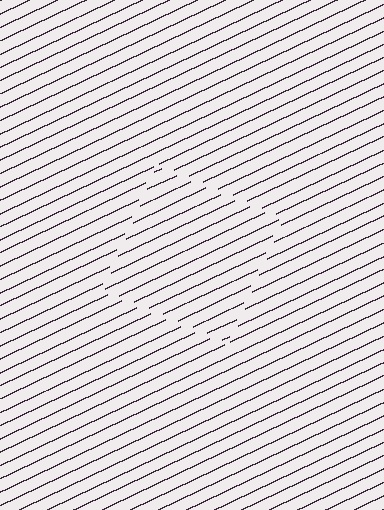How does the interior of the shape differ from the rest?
The interior of the shape contains the same grating, shifted by half a period — the contour is defined by the phase discontinuity where line-ends from the inner and outer gratings abut.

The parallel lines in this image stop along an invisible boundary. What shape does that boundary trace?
An illusory square. The interior of the shape contains the same grating, shifted by half a period — the contour is defined by the phase discontinuity where line-ends from the inner and outer gratings abut.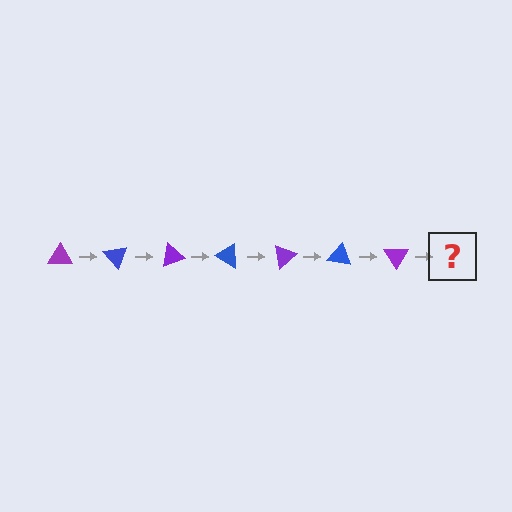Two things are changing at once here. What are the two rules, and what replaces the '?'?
The two rules are that it rotates 50 degrees each step and the color cycles through purple and blue. The '?' should be a blue triangle, rotated 350 degrees from the start.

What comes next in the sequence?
The next element should be a blue triangle, rotated 350 degrees from the start.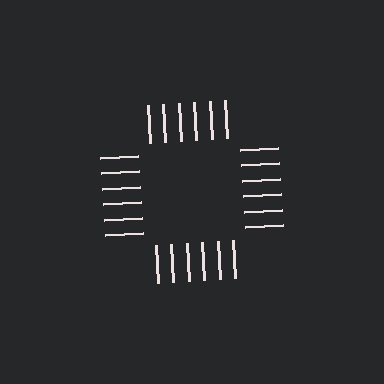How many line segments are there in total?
24 — 6 along each of the 4 edges.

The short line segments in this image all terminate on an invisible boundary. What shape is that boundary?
An illusory square — the line segments terminate on its edges but no continuous stroke is drawn.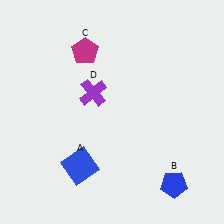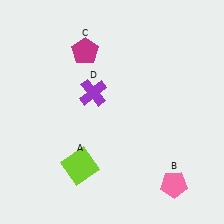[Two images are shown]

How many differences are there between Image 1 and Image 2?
There are 2 differences between the two images.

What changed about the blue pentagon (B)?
In Image 1, B is blue. In Image 2, it changed to pink.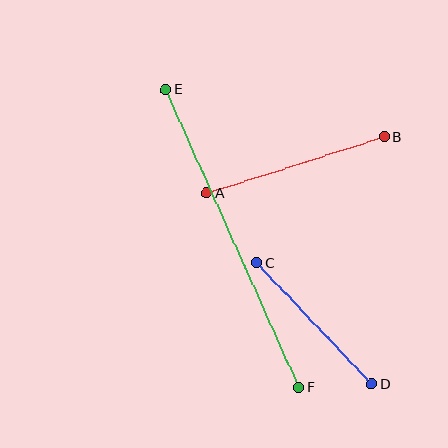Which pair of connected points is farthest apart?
Points E and F are farthest apart.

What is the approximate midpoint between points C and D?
The midpoint is at approximately (314, 324) pixels.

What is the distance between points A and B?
The distance is approximately 186 pixels.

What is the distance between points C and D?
The distance is approximately 167 pixels.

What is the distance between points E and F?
The distance is approximately 327 pixels.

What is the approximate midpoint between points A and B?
The midpoint is at approximately (296, 165) pixels.